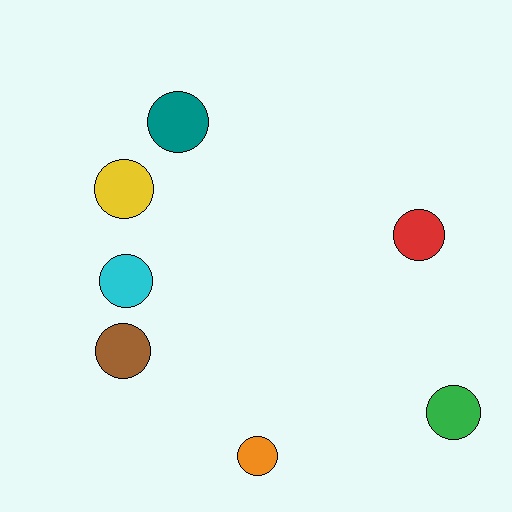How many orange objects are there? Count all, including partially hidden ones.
There is 1 orange object.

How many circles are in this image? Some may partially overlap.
There are 7 circles.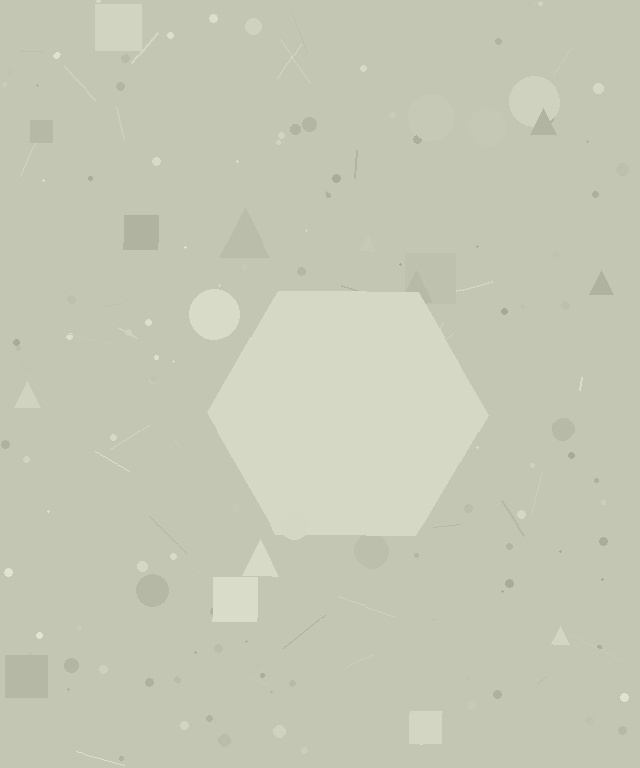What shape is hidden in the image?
A hexagon is hidden in the image.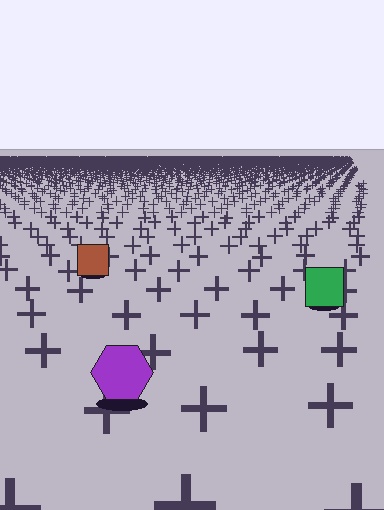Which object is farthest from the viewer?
The brown square is farthest from the viewer. It appears smaller and the ground texture around it is denser.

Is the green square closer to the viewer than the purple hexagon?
No. The purple hexagon is closer — you can tell from the texture gradient: the ground texture is coarser near it.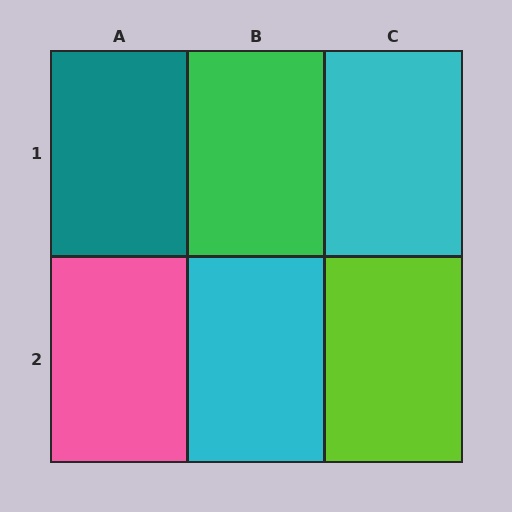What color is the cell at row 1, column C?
Cyan.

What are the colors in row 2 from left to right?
Pink, cyan, lime.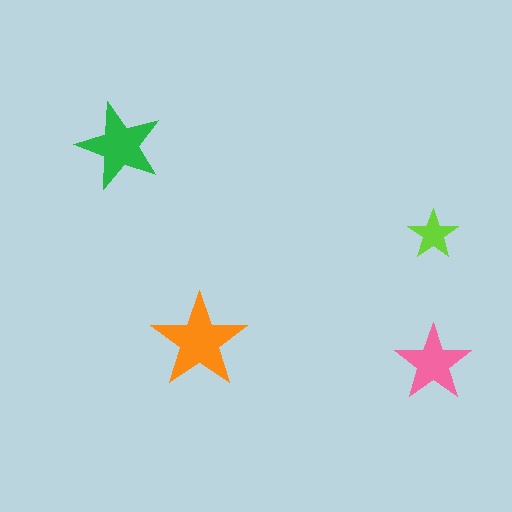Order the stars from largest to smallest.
the orange one, the green one, the pink one, the lime one.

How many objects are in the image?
There are 4 objects in the image.